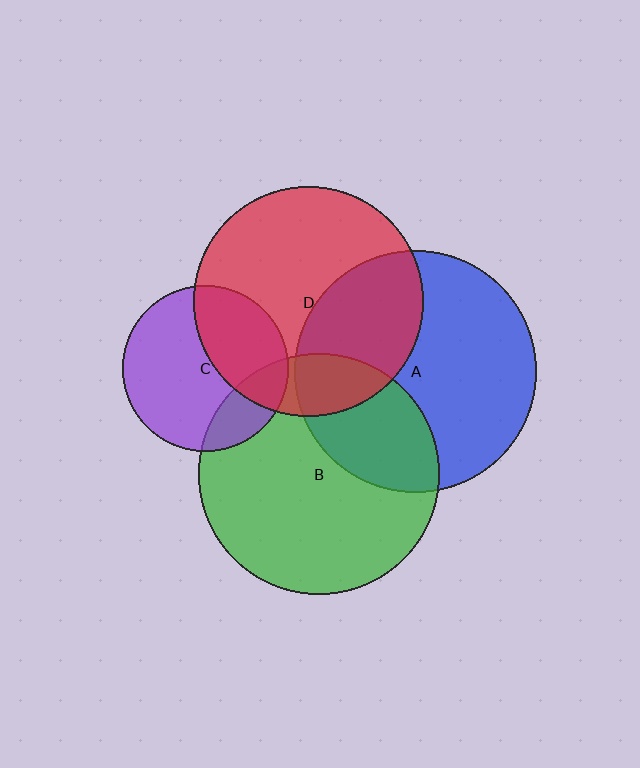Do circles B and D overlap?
Yes.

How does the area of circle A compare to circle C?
Approximately 2.1 times.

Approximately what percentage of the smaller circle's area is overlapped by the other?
Approximately 15%.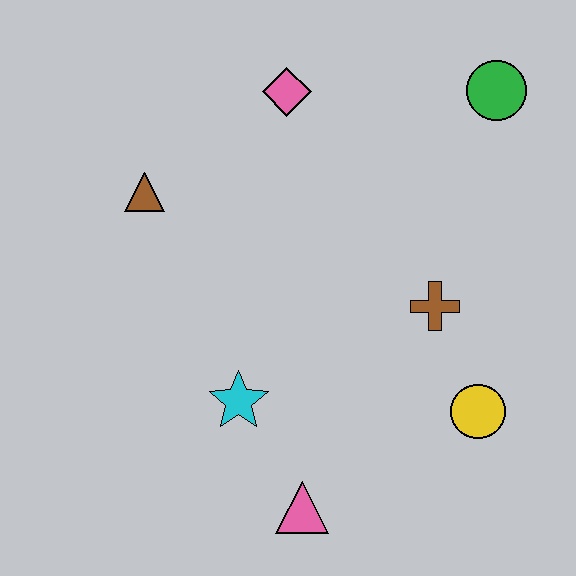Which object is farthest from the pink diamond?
The pink triangle is farthest from the pink diamond.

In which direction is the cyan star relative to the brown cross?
The cyan star is to the left of the brown cross.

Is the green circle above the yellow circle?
Yes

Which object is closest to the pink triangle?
The cyan star is closest to the pink triangle.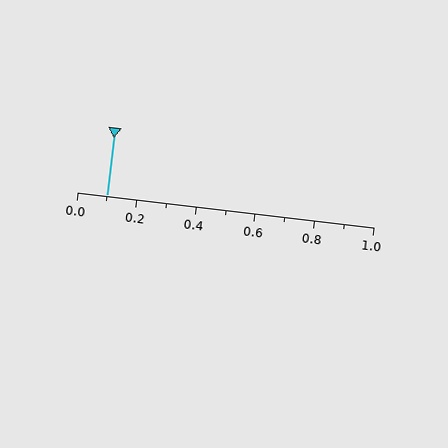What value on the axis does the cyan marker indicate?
The marker indicates approximately 0.1.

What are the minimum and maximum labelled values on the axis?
The axis runs from 0.0 to 1.0.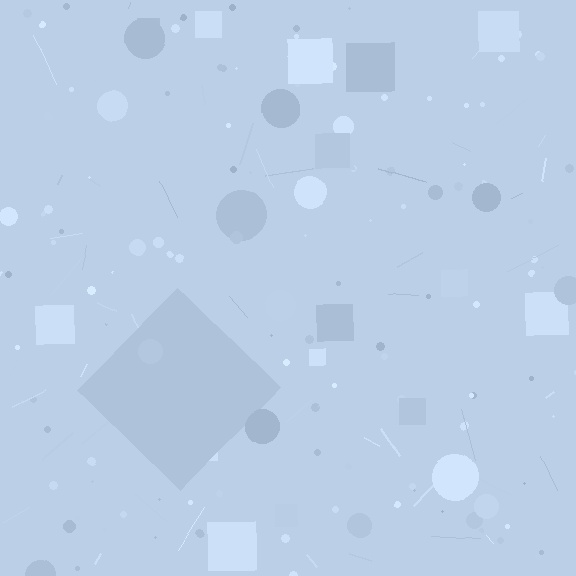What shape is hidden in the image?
A diamond is hidden in the image.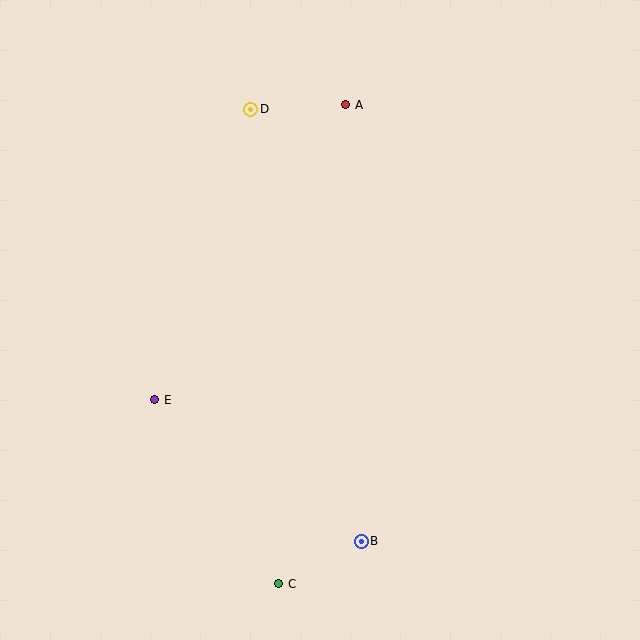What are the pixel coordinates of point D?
Point D is at (251, 109).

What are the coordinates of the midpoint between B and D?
The midpoint between B and D is at (306, 325).